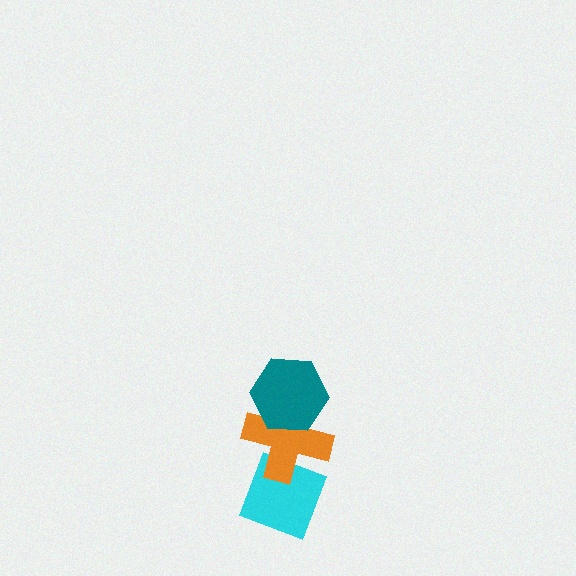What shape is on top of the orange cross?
The teal hexagon is on top of the orange cross.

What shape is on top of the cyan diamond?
The orange cross is on top of the cyan diamond.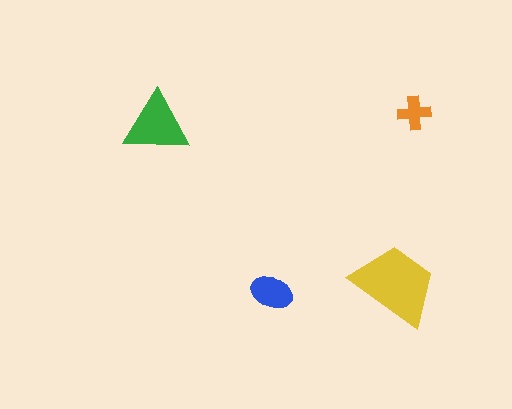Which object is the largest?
The yellow trapezoid.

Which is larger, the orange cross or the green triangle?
The green triangle.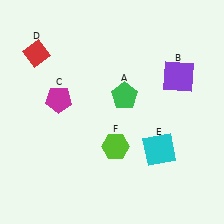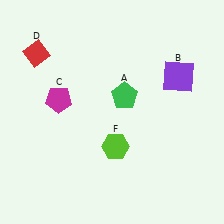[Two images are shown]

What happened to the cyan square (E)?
The cyan square (E) was removed in Image 2. It was in the bottom-right area of Image 1.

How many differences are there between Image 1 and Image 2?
There is 1 difference between the two images.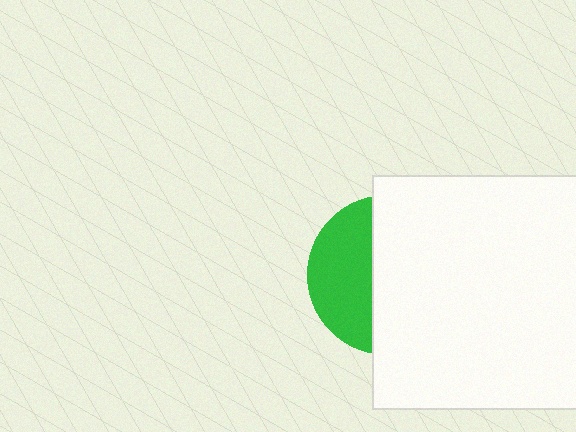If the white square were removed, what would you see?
You would see the complete green circle.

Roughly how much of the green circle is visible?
A small part of it is visible (roughly 38%).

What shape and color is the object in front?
The object in front is a white square.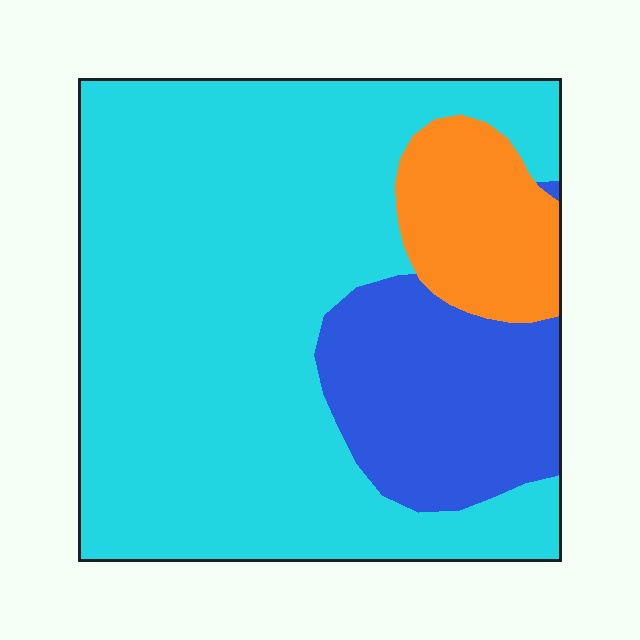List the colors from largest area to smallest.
From largest to smallest: cyan, blue, orange.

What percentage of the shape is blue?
Blue takes up about one fifth (1/5) of the shape.